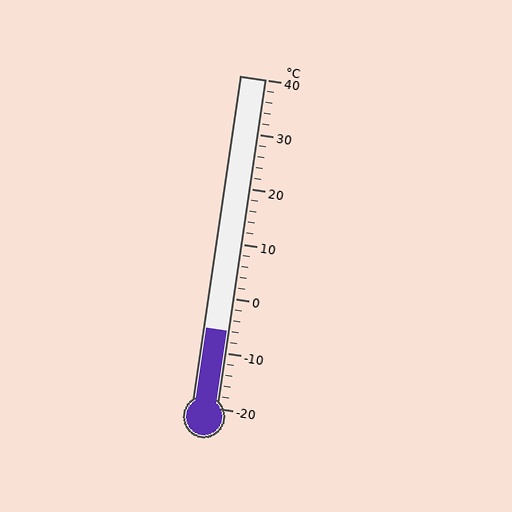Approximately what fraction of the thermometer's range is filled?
The thermometer is filled to approximately 25% of its range.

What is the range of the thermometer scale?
The thermometer scale ranges from -20°C to 40°C.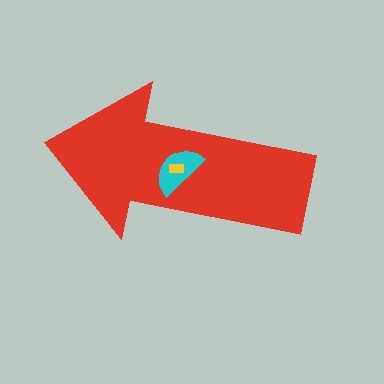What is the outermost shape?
The red arrow.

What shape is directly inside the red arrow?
The cyan semicircle.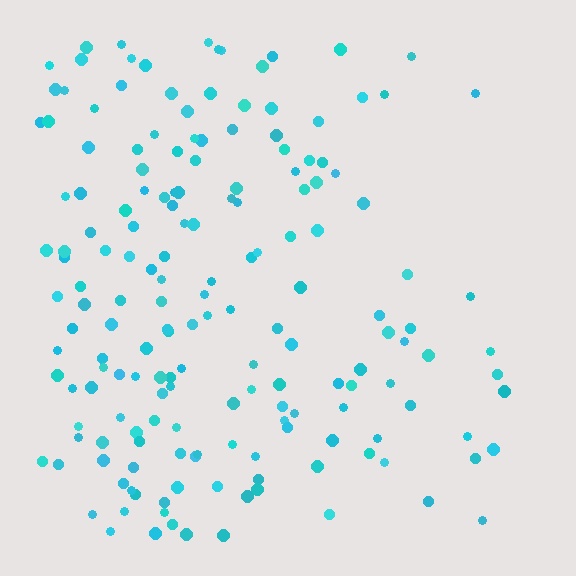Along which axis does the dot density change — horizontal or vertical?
Horizontal.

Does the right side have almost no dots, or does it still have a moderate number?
Still a moderate number, just noticeably fewer than the left.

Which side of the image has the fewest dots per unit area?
The right.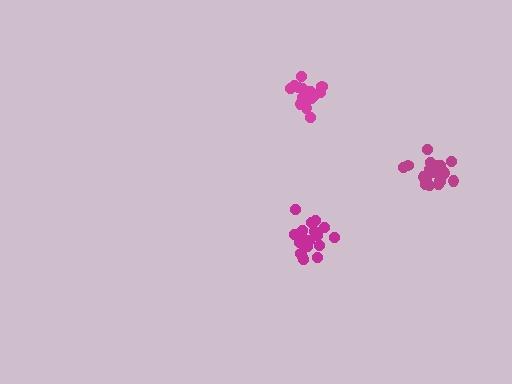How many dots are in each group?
Group 1: 20 dots, Group 2: 15 dots, Group 3: 21 dots (56 total).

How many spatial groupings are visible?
There are 3 spatial groupings.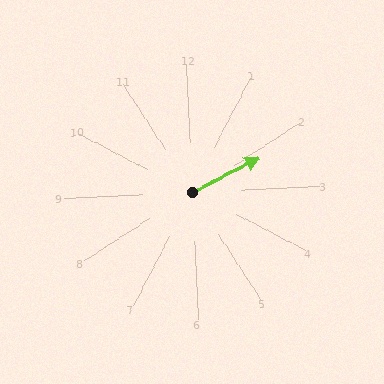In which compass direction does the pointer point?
Northeast.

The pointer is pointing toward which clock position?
Roughly 2 o'clock.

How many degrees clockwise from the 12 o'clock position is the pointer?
Approximately 65 degrees.